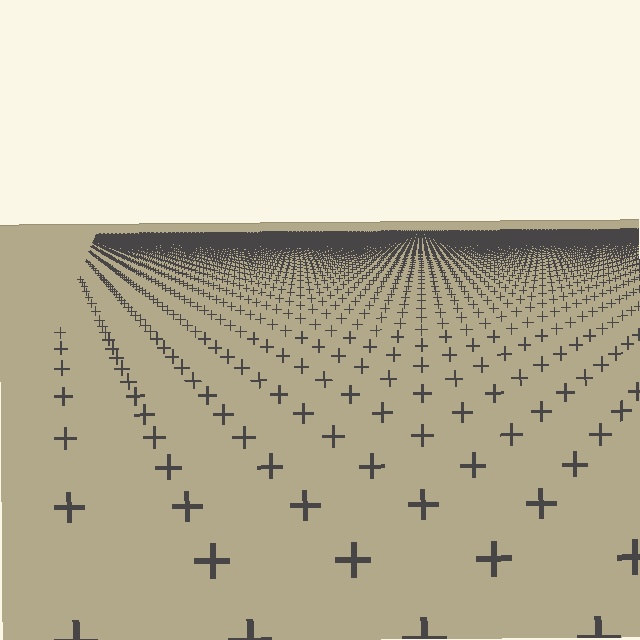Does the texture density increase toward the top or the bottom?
Density increases toward the top.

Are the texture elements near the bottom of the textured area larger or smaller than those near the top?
Larger. Near the bottom, elements are closer to the viewer and appear at a bigger on-screen size.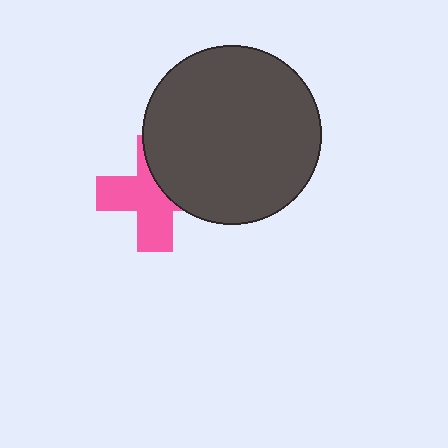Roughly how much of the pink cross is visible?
About half of it is visible (roughly 60%).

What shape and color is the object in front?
The object in front is a dark gray circle.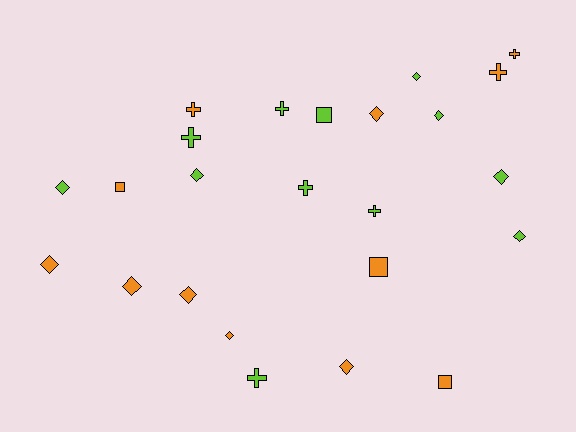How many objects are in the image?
There are 24 objects.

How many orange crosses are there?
There are 3 orange crosses.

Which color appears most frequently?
Orange, with 12 objects.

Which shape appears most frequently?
Diamond, with 12 objects.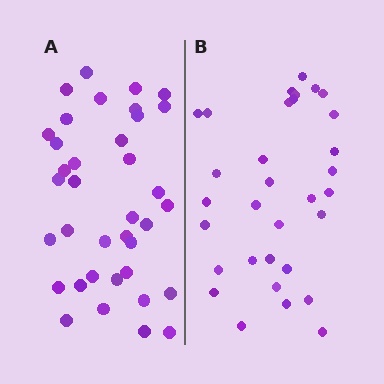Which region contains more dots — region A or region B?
Region A (the left region) has more dots.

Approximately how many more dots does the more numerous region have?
Region A has about 5 more dots than region B.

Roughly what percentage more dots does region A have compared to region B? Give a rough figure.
About 15% more.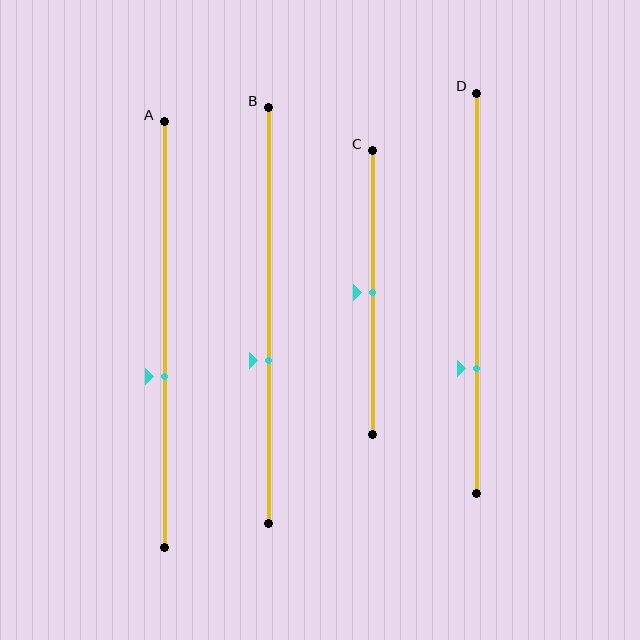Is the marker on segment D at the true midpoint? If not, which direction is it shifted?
No, the marker on segment D is shifted downward by about 19% of the segment length.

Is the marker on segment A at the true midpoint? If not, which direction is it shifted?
No, the marker on segment A is shifted downward by about 10% of the segment length.